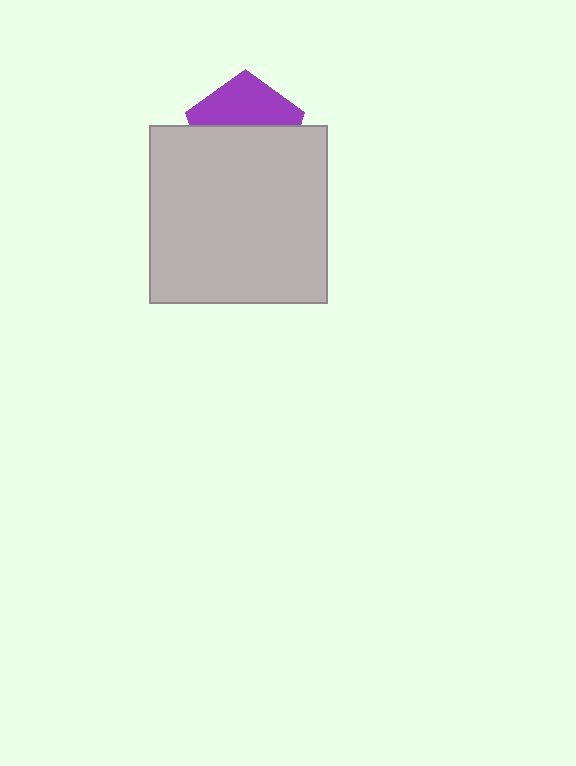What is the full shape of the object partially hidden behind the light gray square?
The partially hidden object is a purple pentagon.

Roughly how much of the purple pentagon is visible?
A small part of it is visible (roughly 43%).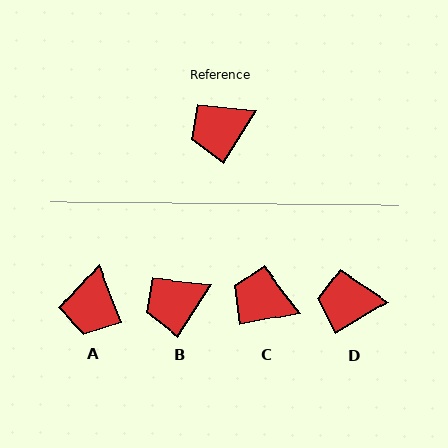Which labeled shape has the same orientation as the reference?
B.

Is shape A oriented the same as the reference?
No, it is off by about 54 degrees.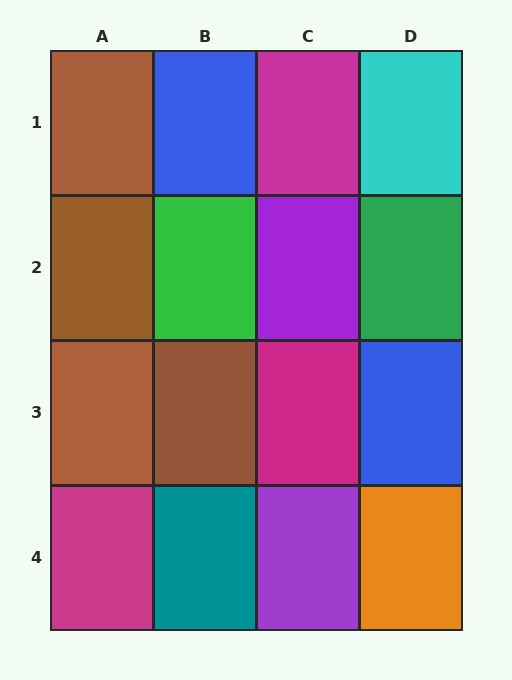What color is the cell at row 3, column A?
Brown.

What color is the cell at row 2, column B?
Green.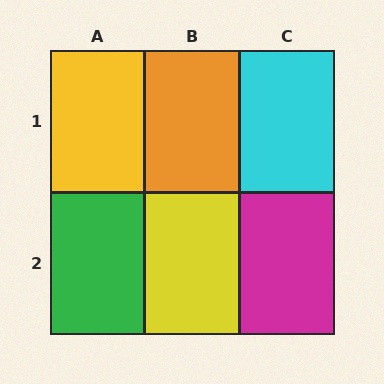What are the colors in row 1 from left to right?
Yellow, orange, cyan.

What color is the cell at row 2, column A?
Green.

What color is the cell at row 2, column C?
Magenta.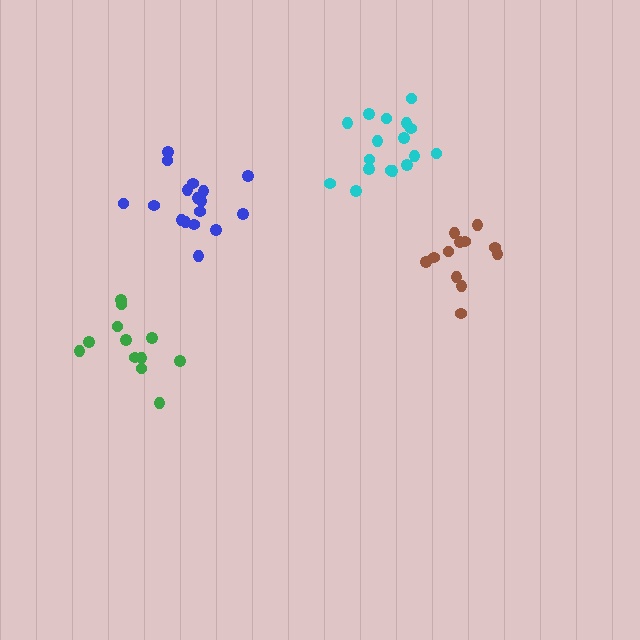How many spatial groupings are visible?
There are 4 spatial groupings.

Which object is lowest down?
The green cluster is bottommost.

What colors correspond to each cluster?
The clusters are colored: cyan, blue, green, brown.